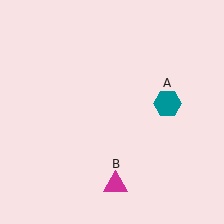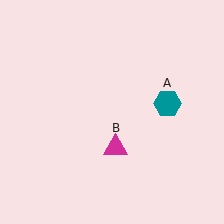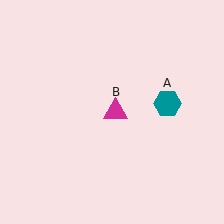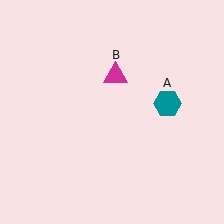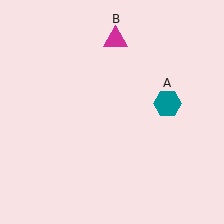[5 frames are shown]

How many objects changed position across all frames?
1 object changed position: magenta triangle (object B).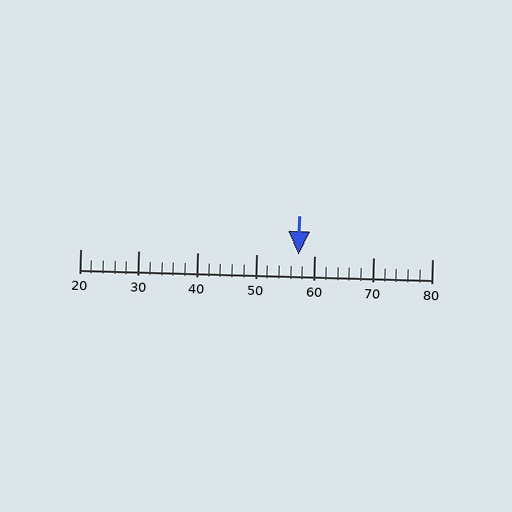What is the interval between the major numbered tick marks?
The major tick marks are spaced 10 units apart.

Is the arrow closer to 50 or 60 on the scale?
The arrow is closer to 60.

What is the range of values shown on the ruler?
The ruler shows values from 20 to 80.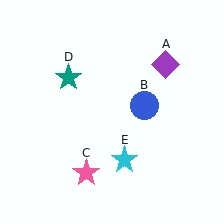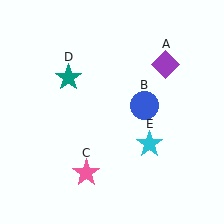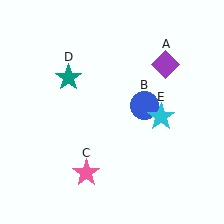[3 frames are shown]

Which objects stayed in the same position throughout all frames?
Purple diamond (object A) and blue circle (object B) and pink star (object C) and teal star (object D) remained stationary.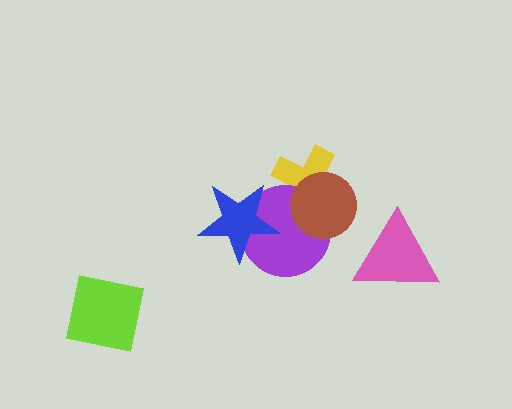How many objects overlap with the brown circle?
2 objects overlap with the brown circle.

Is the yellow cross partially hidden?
Yes, it is partially covered by another shape.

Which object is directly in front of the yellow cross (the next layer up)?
The purple circle is directly in front of the yellow cross.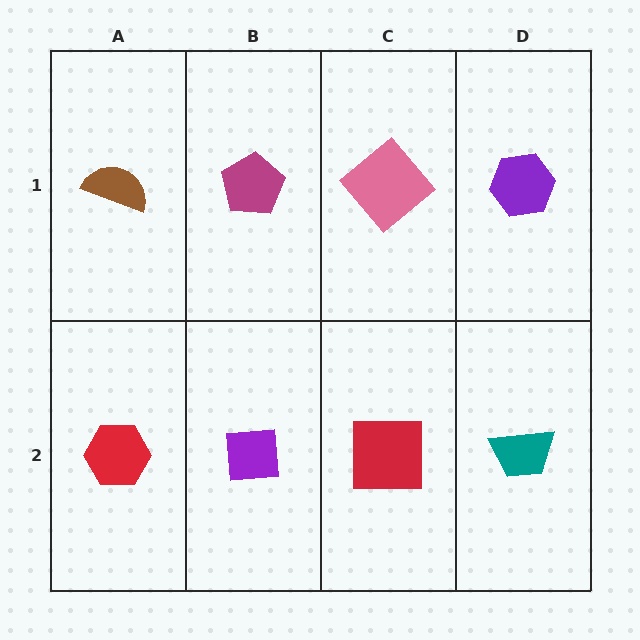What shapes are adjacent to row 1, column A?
A red hexagon (row 2, column A), a magenta pentagon (row 1, column B).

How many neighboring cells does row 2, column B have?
3.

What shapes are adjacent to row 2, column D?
A purple hexagon (row 1, column D), a red square (row 2, column C).